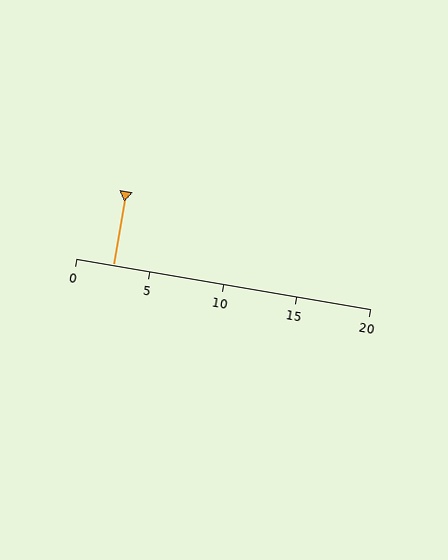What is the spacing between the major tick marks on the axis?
The major ticks are spaced 5 apart.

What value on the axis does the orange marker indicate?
The marker indicates approximately 2.5.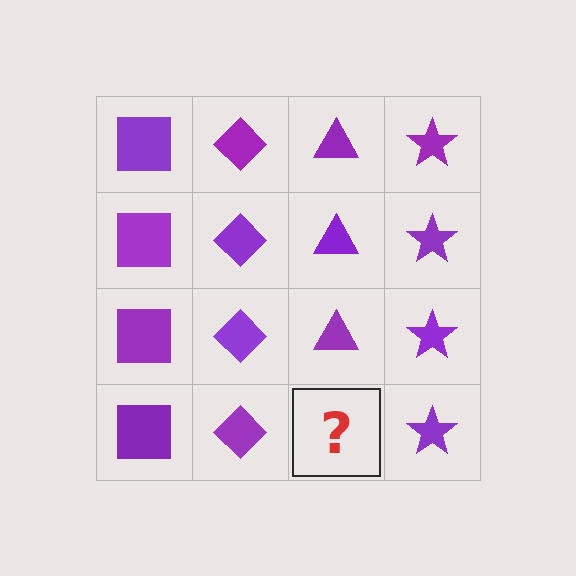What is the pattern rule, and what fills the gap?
The rule is that each column has a consistent shape. The gap should be filled with a purple triangle.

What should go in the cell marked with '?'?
The missing cell should contain a purple triangle.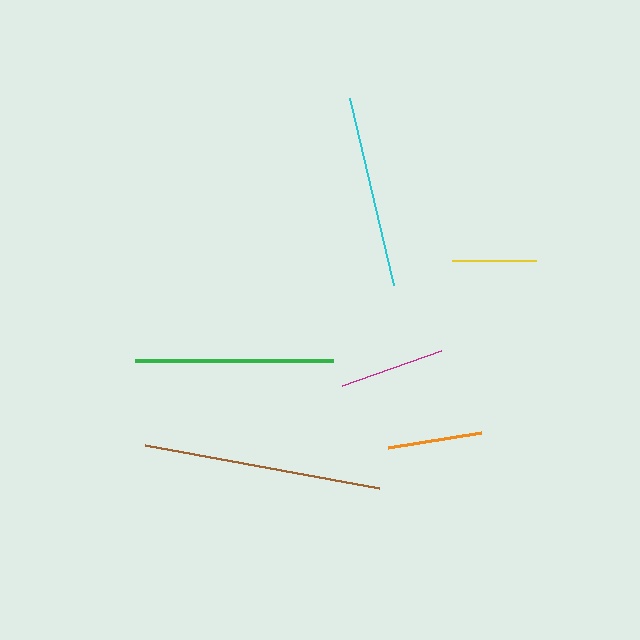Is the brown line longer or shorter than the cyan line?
The brown line is longer than the cyan line.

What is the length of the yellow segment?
The yellow segment is approximately 84 pixels long.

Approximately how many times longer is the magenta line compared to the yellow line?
The magenta line is approximately 1.3 times the length of the yellow line.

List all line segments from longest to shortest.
From longest to shortest: brown, green, cyan, magenta, orange, yellow.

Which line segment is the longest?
The brown line is the longest at approximately 238 pixels.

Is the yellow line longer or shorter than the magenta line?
The magenta line is longer than the yellow line.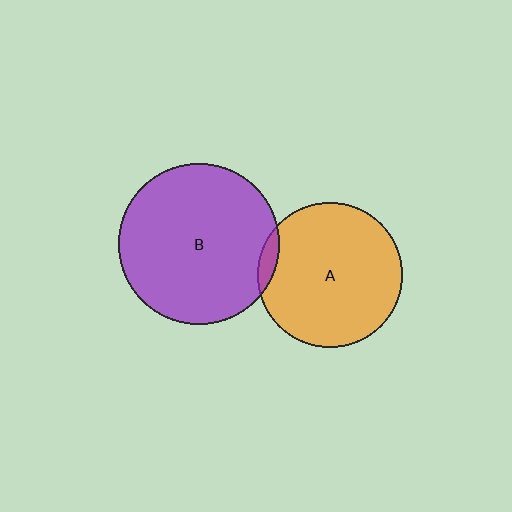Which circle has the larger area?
Circle B (purple).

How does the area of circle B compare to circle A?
Approximately 1.2 times.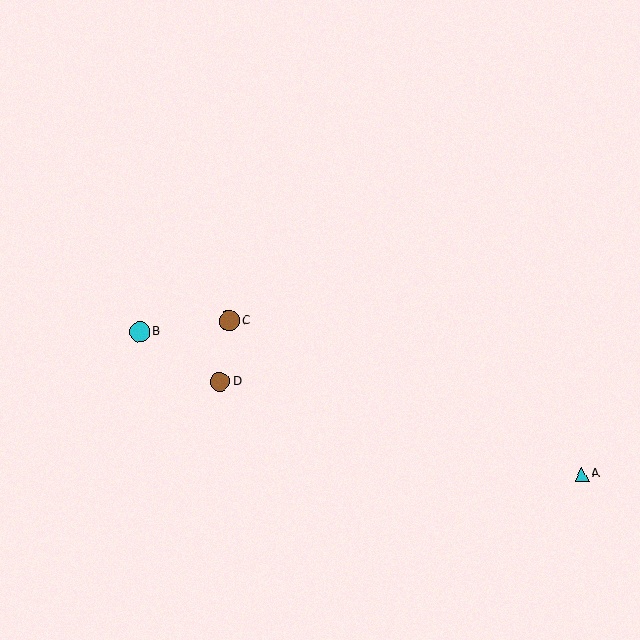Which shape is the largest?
The brown circle (labeled C) is the largest.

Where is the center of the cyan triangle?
The center of the cyan triangle is at (582, 474).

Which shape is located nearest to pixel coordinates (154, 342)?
The cyan circle (labeled B) at (139, 332) is nearest to that location.